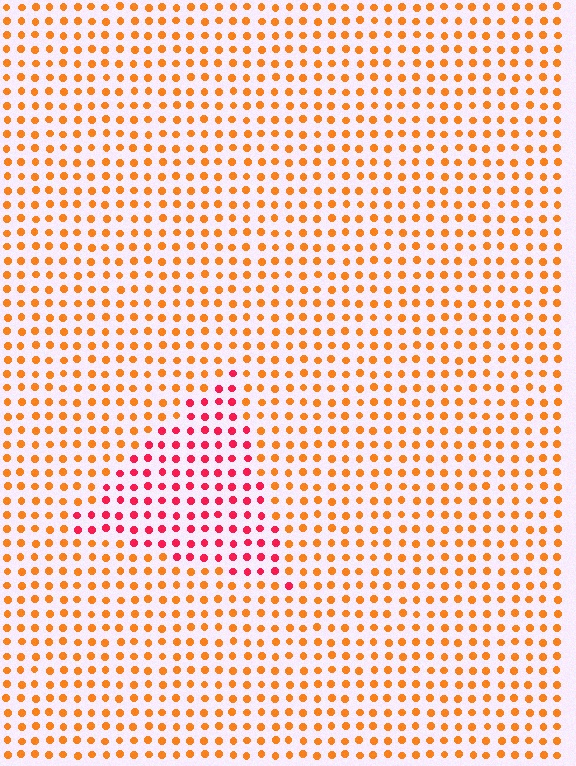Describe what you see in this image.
The image is filled with small orange elements in a uniform arrangement. A triangle-shaped region is visible where the elements are tinted to a slightly different hue, forming a subtle color boundary.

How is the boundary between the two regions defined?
The boundary is defined purely by a slight shift in hue (about 42 degrees). Spacing, size, and orientation are identical on both sides.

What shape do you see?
I see a triangle.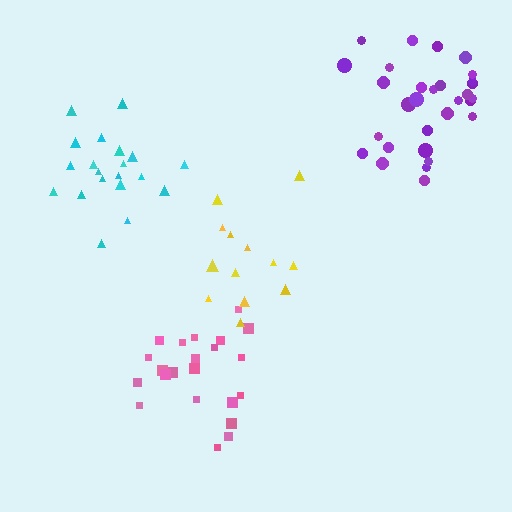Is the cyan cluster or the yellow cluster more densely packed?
Cyan.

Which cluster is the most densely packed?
Cyan.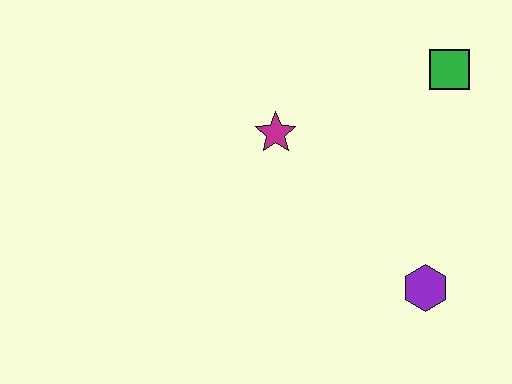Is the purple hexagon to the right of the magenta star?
Yes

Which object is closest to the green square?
The magenta star is closest to the green square.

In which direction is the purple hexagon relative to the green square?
The purple hexagon is below the green square.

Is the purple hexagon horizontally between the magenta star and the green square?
Yes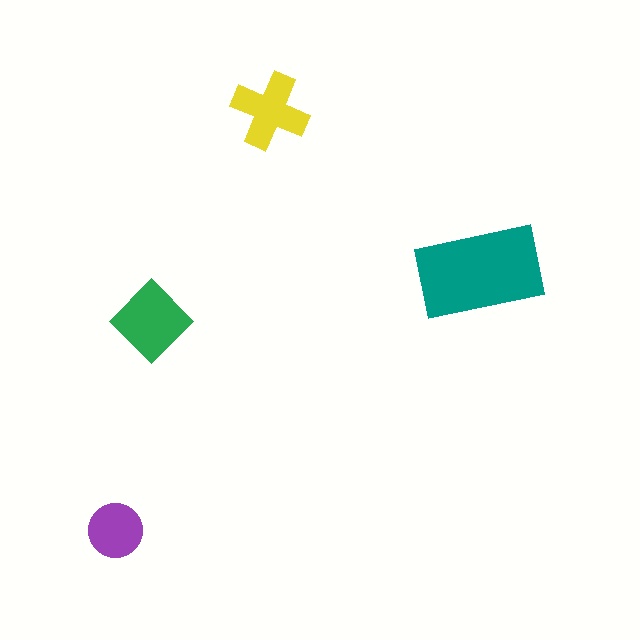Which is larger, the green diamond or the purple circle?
The green diamond.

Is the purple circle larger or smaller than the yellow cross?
Smaller.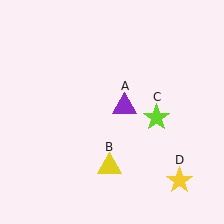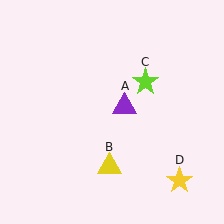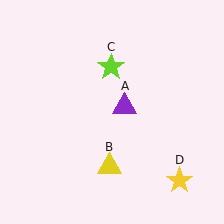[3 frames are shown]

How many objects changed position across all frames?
1 object changed position: lime star (object C).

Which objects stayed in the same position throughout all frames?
Purple triangle (object A) and yellow triangle (object B) and yellow star (object D) remained stationary.